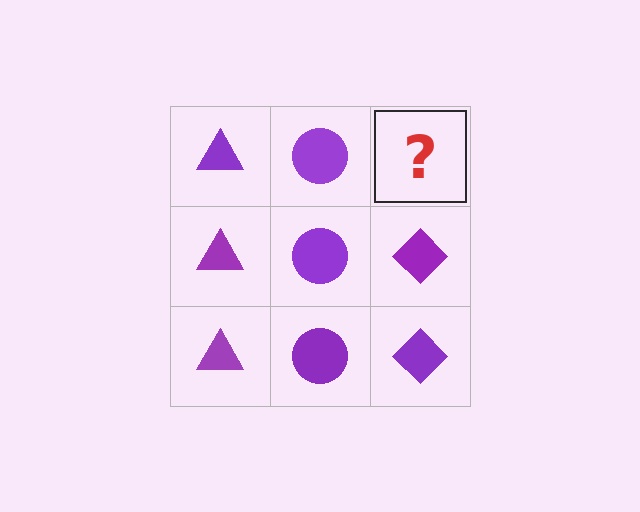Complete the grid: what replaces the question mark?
The question mark should be replaced with a purple diamond.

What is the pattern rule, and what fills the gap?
The rule is that each column has a consistent shape. The gap should be filled with a purple diamond.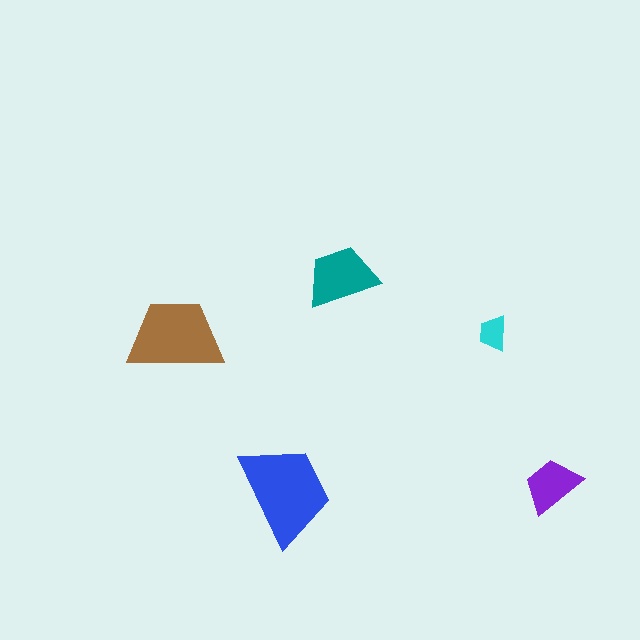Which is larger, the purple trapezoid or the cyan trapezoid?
The purple one.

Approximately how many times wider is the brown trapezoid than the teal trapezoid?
About 1.5 times wider.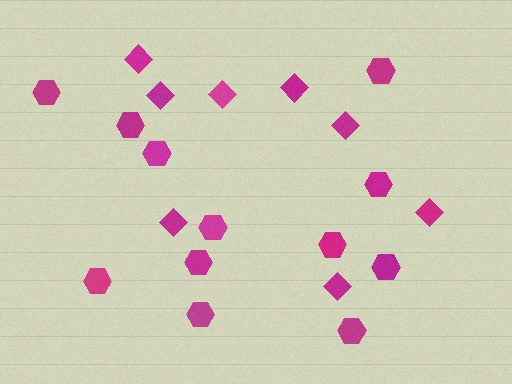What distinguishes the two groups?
There are 2 groups: one group of diamonds (8) and one group of hexagons (12).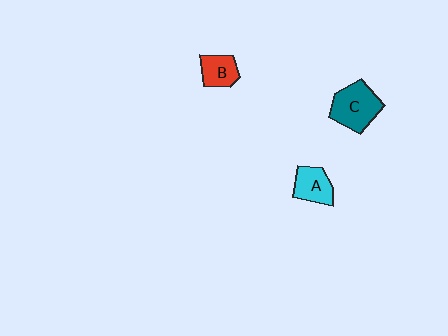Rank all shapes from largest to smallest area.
From largest to smallest: C (teal), A (cyan), B (red).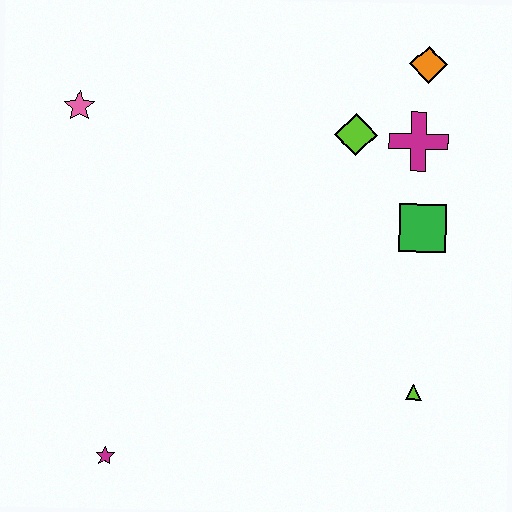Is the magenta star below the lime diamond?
Yes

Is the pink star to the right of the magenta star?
No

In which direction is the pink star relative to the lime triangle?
The pink star is to the left of the lime triangle.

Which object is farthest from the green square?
The magenta star is farthest from the green square.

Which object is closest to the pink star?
The lime diamond is closest to the pink star.